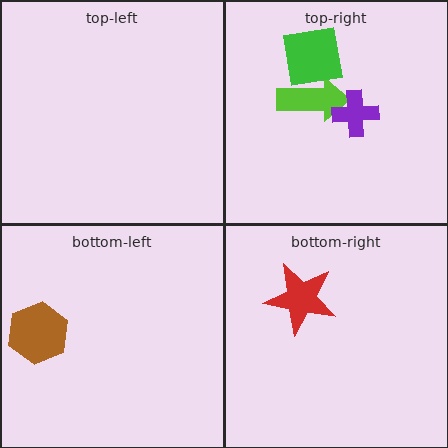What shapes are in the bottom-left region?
The brown hexagon.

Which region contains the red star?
The bottom-right region.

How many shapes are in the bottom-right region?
1.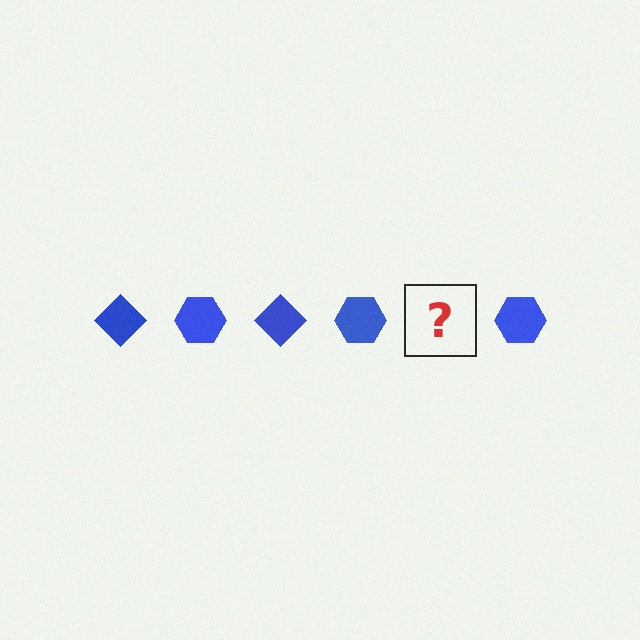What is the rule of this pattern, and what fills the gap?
The rule is that the pattern cycles through diamond, hexagon shapes in blue. The gap should be filled with a blue diamond.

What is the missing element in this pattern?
The missing element is a blue diamond.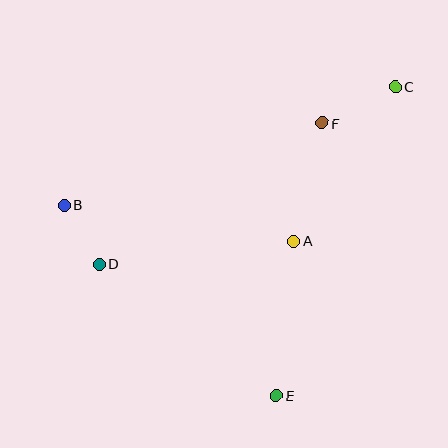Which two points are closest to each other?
Points B and D are closest to each other.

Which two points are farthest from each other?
Points B and C are farthest from each other.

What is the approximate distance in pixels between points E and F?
The distance between E and F is approximately 276 pixels.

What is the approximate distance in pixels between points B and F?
The distance between B and F is approximately 270 pixels.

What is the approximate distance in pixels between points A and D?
The distance between A and D is approximately 195 pixels.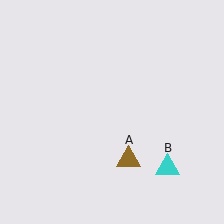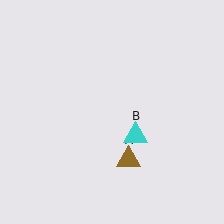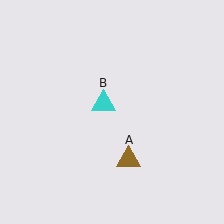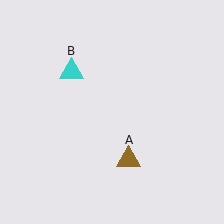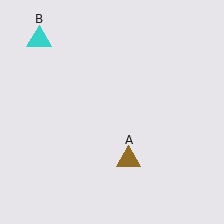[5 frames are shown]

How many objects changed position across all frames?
1 object changed position: cyan triangle (object B).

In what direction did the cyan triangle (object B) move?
The cyan triangle (object B) moved up and to the left.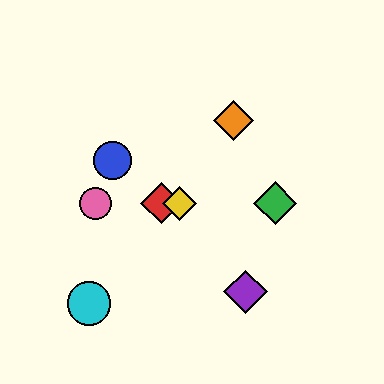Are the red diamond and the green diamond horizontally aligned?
Yes, both are at y≈203.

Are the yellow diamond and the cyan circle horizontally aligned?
No, the yellow diamond is at y≈203 and the cyan circle is at y≈304.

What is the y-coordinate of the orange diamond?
The orange diamond is at y≈121.